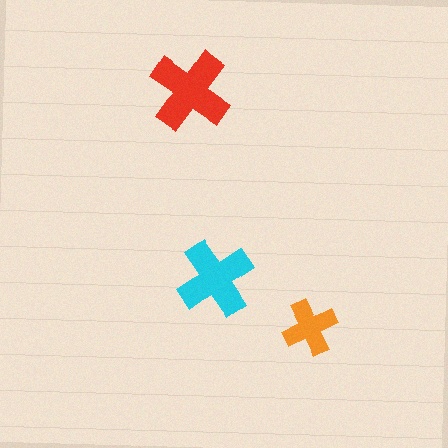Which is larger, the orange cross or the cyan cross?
The cyan one.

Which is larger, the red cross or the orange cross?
The red one.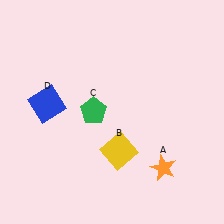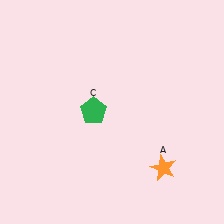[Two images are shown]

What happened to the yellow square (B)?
The yellow square (B) was removed in Image 2. It was in the bottom-right area of Image 1.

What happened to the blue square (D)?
The blue square (D) was removed in Image 2. It was in the top-left area of Image 1.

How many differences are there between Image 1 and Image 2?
There are 2 differences between the two images.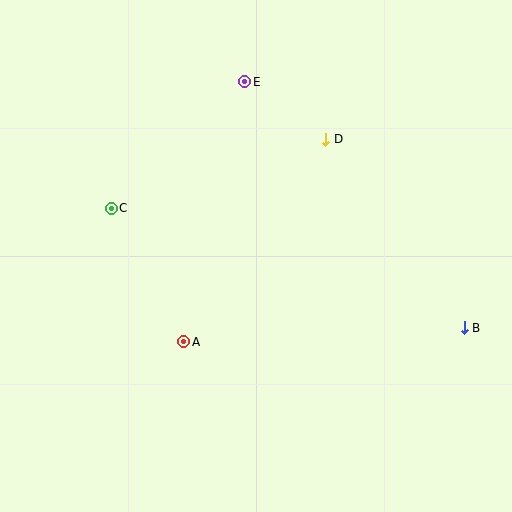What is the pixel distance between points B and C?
The distance between B and C is 373 pixels.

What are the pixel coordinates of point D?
Point D is at (326, 139).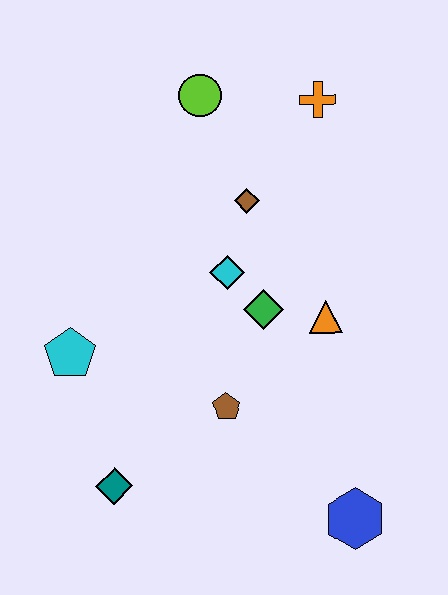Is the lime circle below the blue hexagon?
No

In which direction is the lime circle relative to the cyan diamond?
The lime circle is above the cyan diamond.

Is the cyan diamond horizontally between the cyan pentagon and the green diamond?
Yes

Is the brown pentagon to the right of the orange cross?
No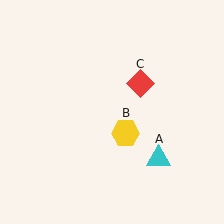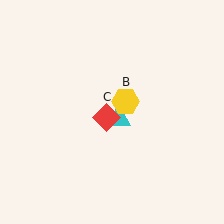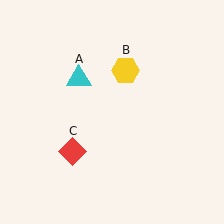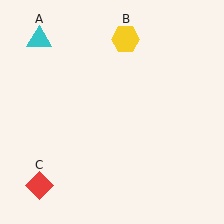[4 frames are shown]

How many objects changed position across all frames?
3 objects changed position: cyan triangle (object A), yellow hexagon (object B), red diamond (object C).